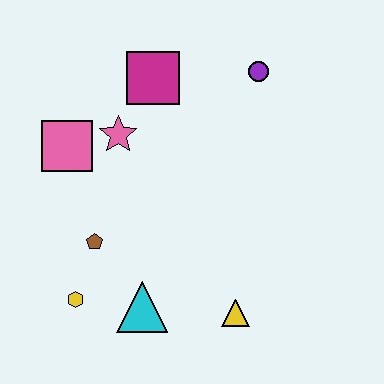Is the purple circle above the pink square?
Yes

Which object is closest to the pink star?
The pink square is closest to the pink star.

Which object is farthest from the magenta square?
The yellow triangle is farthest from the magenta square.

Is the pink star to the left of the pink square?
No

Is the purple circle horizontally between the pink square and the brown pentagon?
No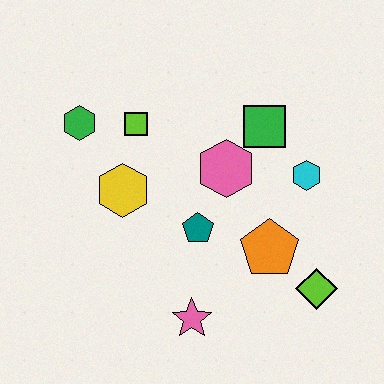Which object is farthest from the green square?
The pink star is farthest from the green square.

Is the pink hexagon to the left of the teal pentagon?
No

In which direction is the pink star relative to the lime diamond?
The pink star is to the left of the lime diamond.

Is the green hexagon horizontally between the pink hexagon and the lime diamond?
No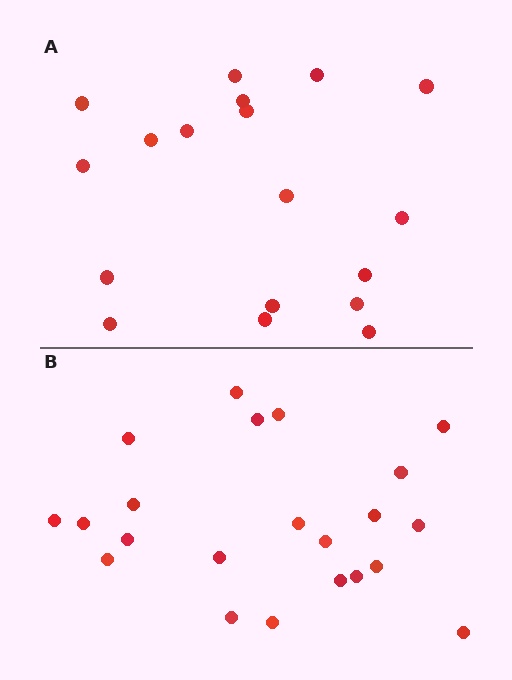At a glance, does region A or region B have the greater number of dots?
Region B (the bottom region) has more dots.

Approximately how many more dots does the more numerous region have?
Region B has about 4 more dots than region A.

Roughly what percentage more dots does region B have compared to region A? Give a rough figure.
About 20% more.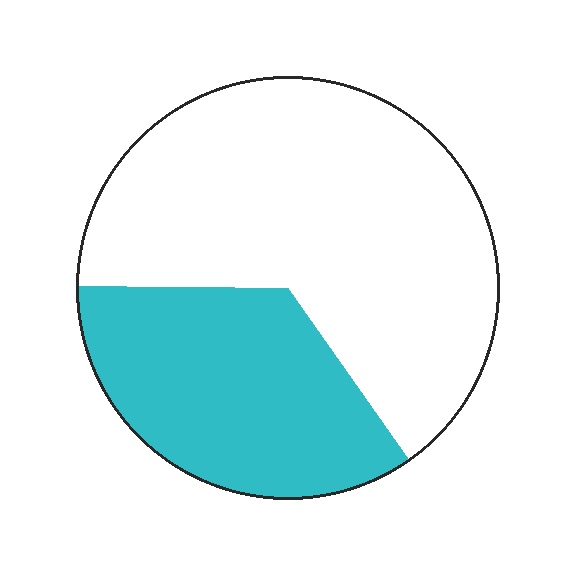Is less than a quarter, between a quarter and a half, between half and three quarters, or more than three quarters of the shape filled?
Between a quarter and a half.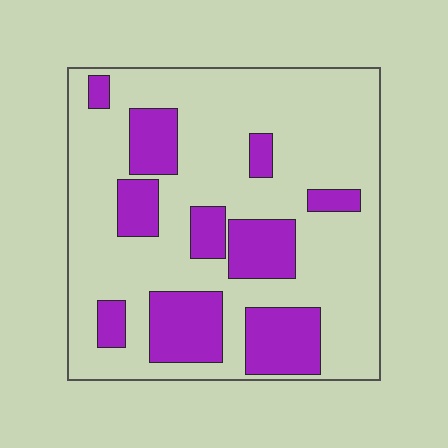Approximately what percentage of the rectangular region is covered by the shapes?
Approximately 25%.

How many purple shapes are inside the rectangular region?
10.